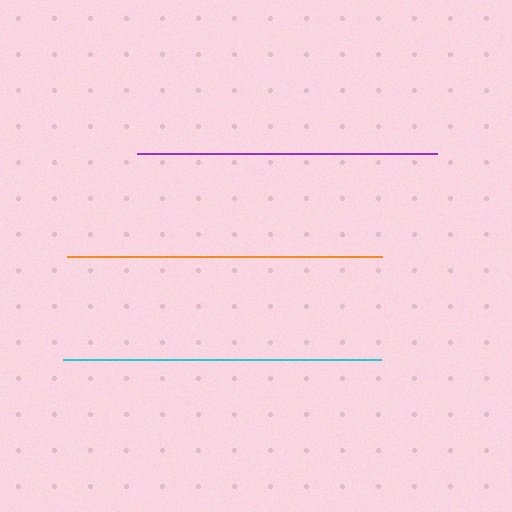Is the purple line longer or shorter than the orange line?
The orange line is longer than the purple line.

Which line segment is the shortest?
The purple line is the shortest at approximately 299 pixels.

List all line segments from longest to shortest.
From longest to shortest: cyan, orange, purple.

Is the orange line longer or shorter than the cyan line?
The cyan line is longer than the orange line.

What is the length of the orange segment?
The orange segment is approximately 315 pixels long.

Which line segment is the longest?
The cyan line is the longest at approximately 318 pixels.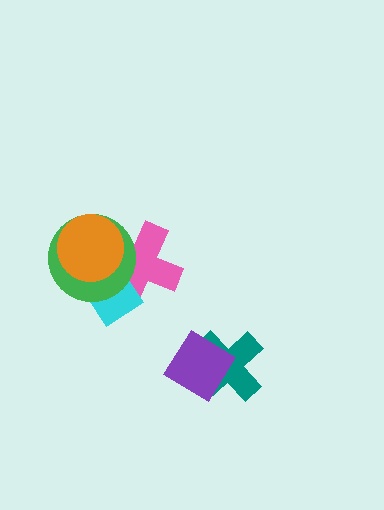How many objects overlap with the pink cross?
3 objects overlap with the pink cross.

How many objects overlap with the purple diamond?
1 object overlaps with the purple diamond.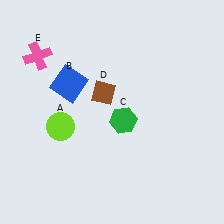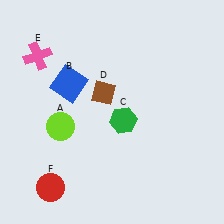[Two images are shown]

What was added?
A red circle (F) was added in Image 2.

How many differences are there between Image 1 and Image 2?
There is 1 difference between the two images.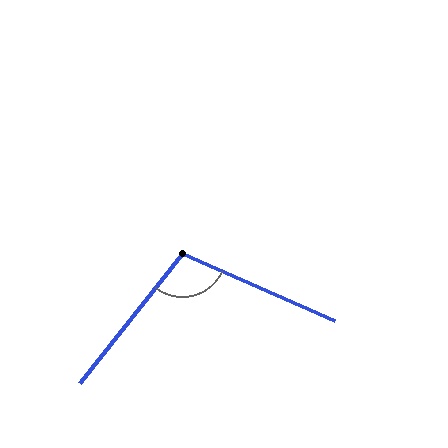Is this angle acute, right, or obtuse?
It is obtuse.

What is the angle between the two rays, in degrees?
Approximately 105 degrees.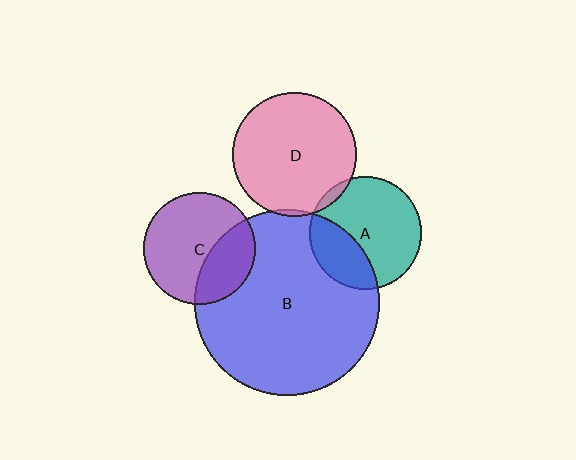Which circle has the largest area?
Circle B (blue).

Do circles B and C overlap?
Yes.